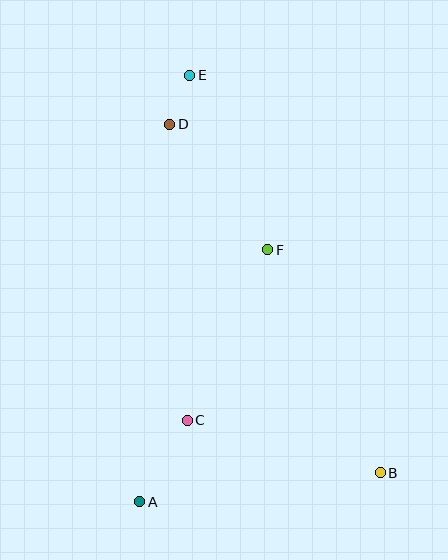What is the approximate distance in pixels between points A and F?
The distance between A and F is approximately 283 pixels.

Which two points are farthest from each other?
Points B and E are farthest from each other.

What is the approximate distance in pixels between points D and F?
The distance between D and F is approximately 159 pixels.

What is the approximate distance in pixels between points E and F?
The distance between E and F is approximately 191 pixels.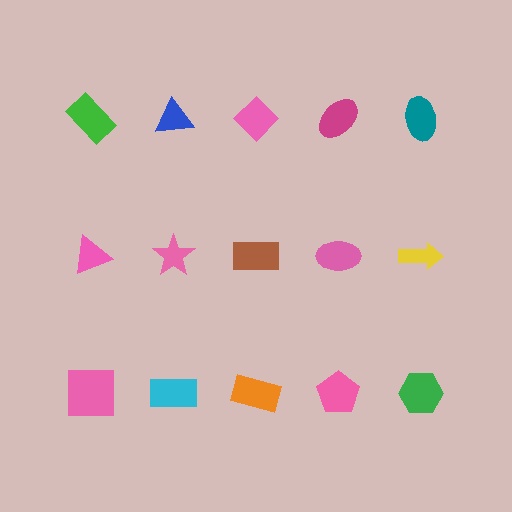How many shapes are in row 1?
5 shapes.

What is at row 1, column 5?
A teal ellipse.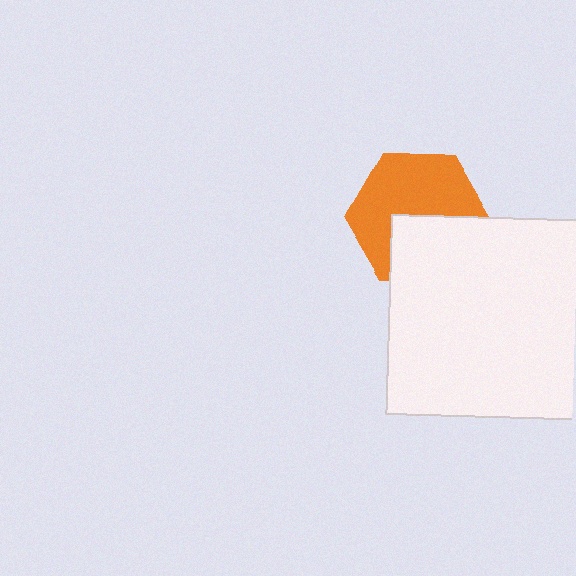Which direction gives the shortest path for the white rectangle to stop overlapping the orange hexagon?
Moving down gives the shortest separation.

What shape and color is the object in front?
The object in front is a white rectangle.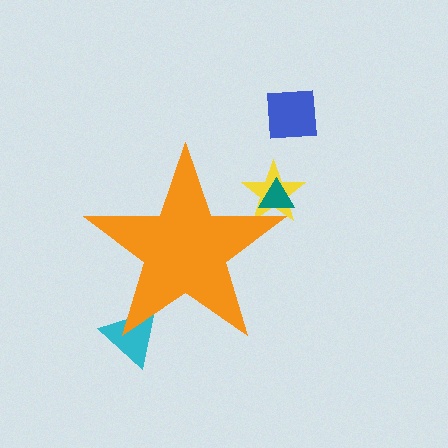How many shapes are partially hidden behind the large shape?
3 shapes are partially hidden.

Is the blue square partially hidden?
No, the blue square is fully visible.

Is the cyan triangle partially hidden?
Yes, the cyan triangle is partially hidden behind the orange star.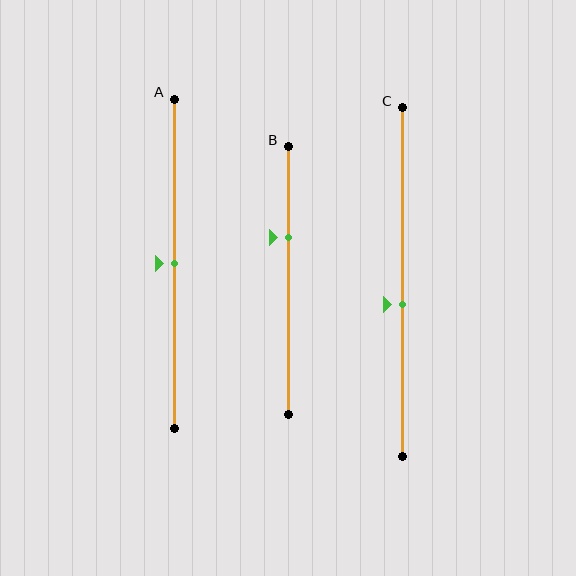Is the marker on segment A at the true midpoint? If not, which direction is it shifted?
Yes, the marker on segment A is at the true midpoint.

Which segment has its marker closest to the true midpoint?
Segment A has its marker closest to the true midpoint.